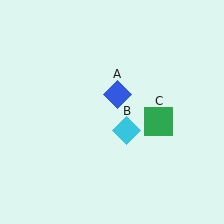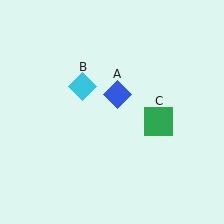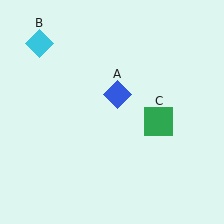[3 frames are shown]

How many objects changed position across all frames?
1 object changed position: cyan diamond (object B).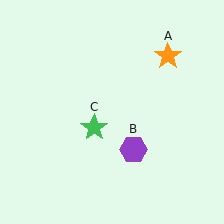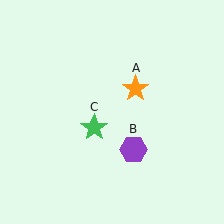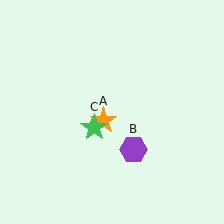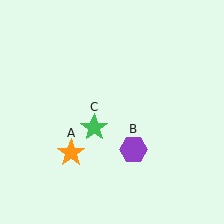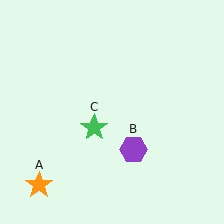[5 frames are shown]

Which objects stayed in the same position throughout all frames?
Purple hexagon (object B) and green star (object C) remained stationary.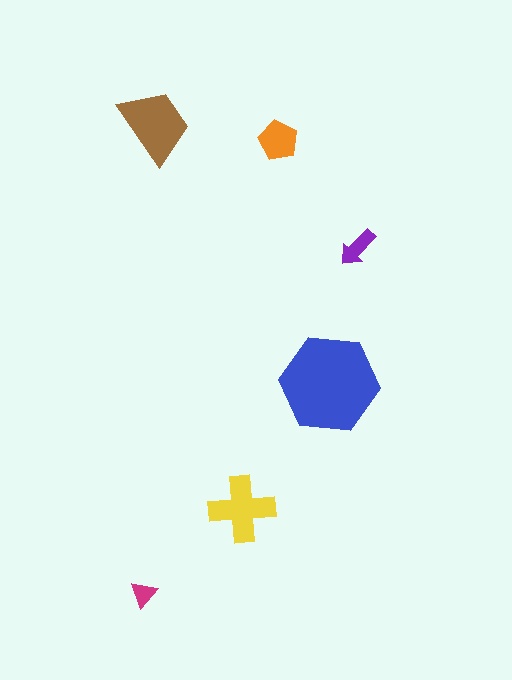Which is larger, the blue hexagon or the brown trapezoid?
The blue hexagon.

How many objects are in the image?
There are 6 objects in the image.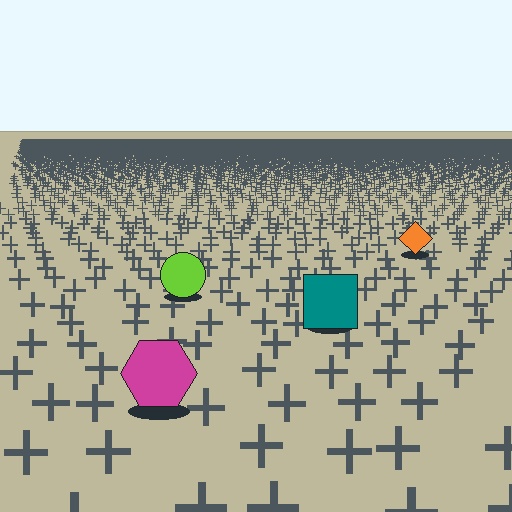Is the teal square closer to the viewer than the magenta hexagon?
No. The magenta hexagon is closer — you can tell from the texture gradient: the ground texture is coarser near it.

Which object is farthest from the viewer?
The orange diamond is farthest from the viewer. It appears smaller and the ground texture around it is denser.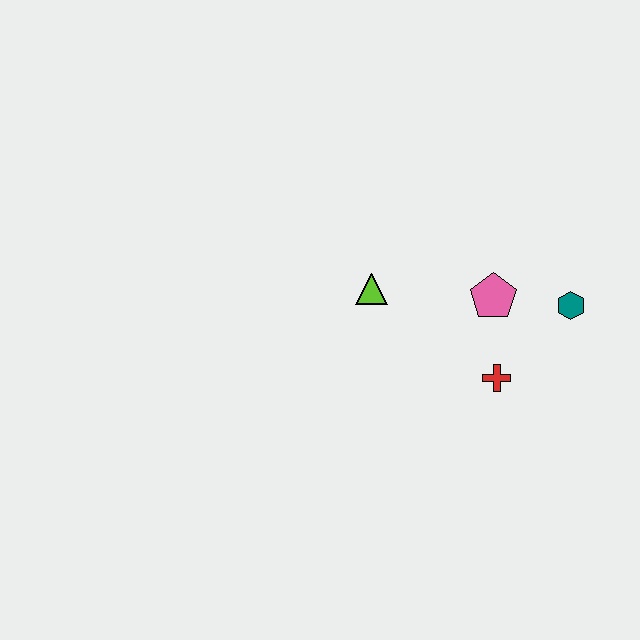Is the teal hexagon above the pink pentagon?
No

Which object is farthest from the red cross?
The lime triangle is farthest from the red cross.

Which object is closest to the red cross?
The pink pentagon is closest to the red cross.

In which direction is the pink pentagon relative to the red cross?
The pink pentagon is above the red cross.